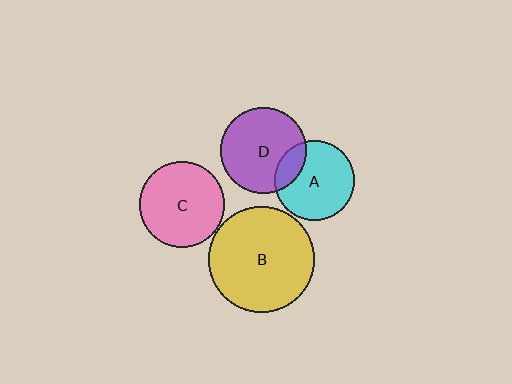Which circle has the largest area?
Circle B (yellow).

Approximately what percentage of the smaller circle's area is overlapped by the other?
Approximately 20%.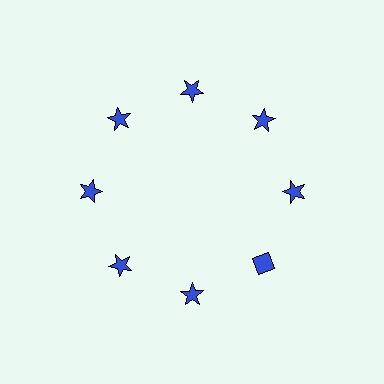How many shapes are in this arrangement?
There are 8 shapes arranged in a ring pattern.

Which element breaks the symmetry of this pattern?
The blue diamond at roughly the 4 o'clock position breaks the symmetry. All other shapes are blue stars.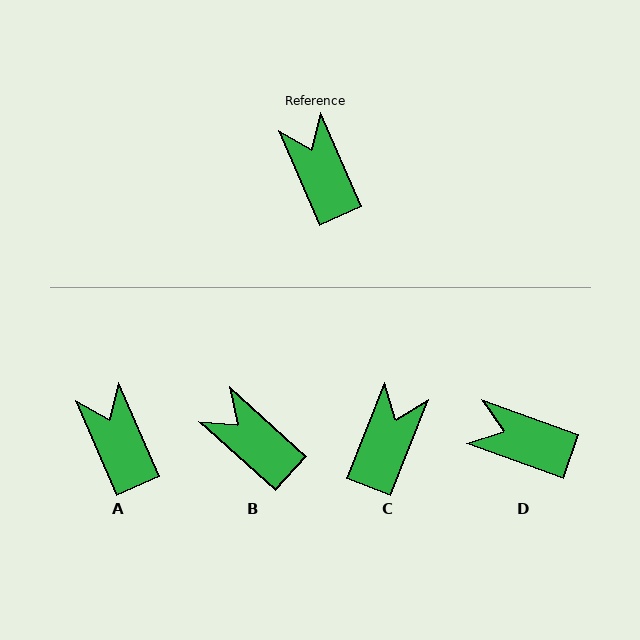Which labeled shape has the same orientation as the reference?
A.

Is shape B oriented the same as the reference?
No, it is off by about 25 degrees.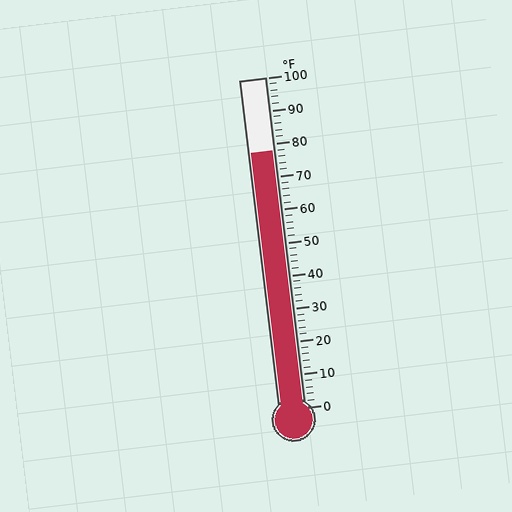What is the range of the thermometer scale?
The thermometer scale ranges from 0°F to 100°F.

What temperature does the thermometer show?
The thermometer shows approximately 78°F.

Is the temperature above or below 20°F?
The temperature is above 20°F.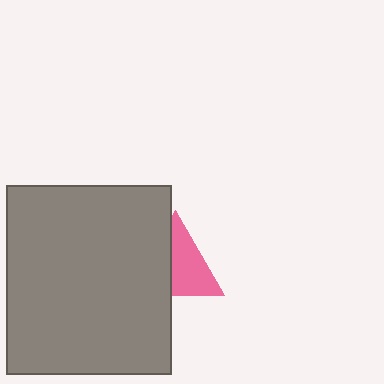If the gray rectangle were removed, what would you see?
You would see the complete pink triangle.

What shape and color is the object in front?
The object in front is a gray rectangle.